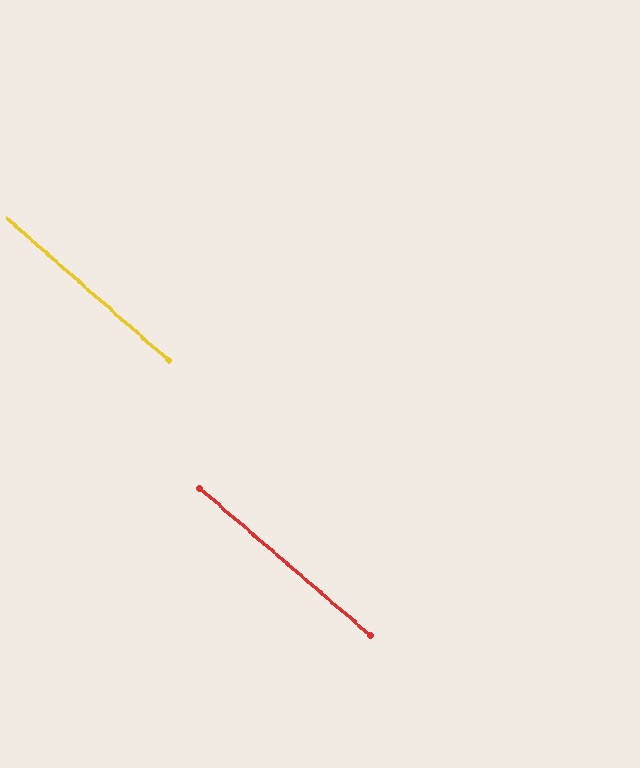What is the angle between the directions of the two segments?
Approximately 0 degrees.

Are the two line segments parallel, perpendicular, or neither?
Parallel — their directions differ by only 0.4°.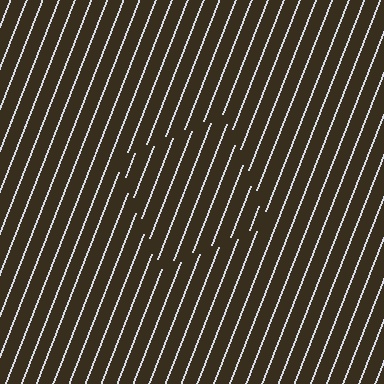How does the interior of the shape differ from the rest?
The interior of the shape contains the same grating, shifted by half a period — the contour is defined by the phase discontinuity where line-ends from the inner and outer gratings abut.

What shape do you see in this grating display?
An illusory square. The interior of the shape contains the same grating, shifted by half a period — the contour is defined by the phase discontinuity where line-ends from the inner and outer gratings abut.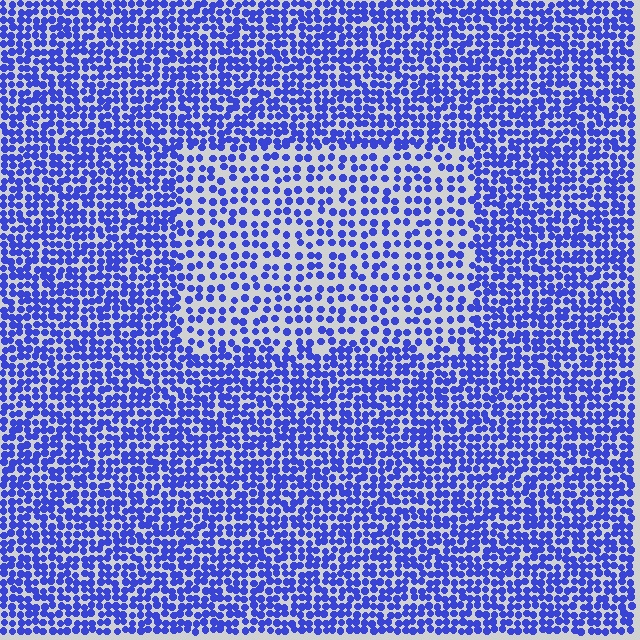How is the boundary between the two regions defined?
The boundary is defined by a change in element density (approximately 1.8x ratio). All elements are the same color, size, and shape.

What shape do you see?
I see a rectangle.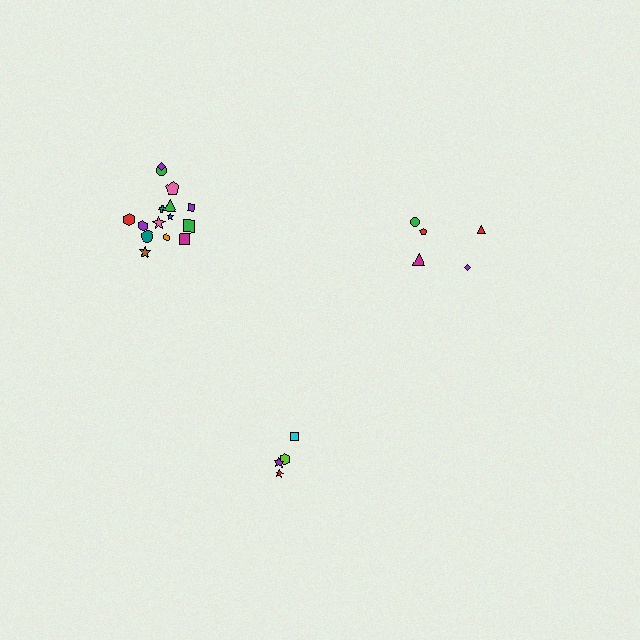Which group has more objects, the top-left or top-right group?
The top-left group.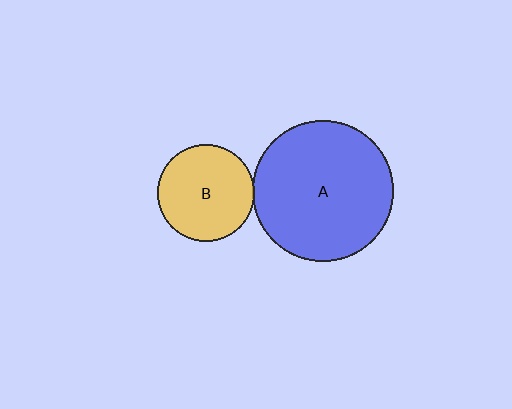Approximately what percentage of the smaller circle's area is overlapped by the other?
Approximately 5%.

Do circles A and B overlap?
Yes.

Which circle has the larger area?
Circle A (blue).